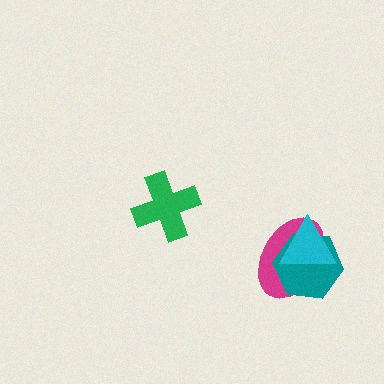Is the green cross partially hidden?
No, no other shape covers it.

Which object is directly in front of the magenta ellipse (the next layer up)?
The teal hexagon is directly in front of the magenta ellipse.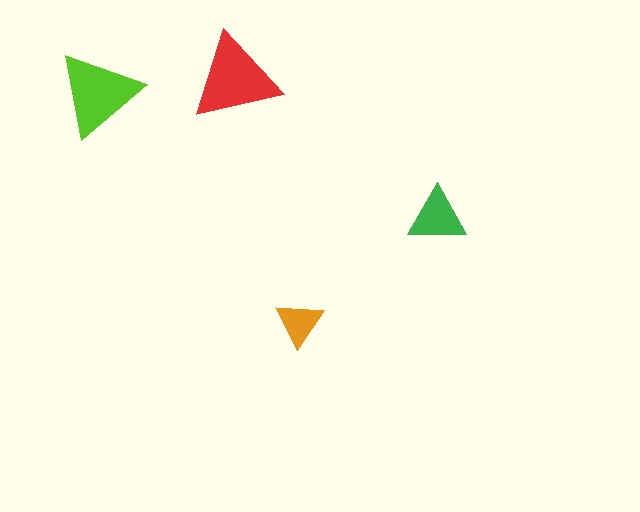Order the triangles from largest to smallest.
the red one, the lime one, the green one, the orange one.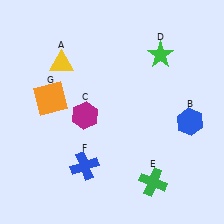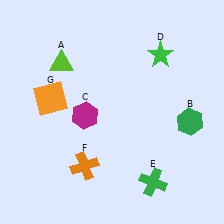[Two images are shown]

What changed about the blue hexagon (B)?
In Image 1, B is blue. In Image 2, it changed to green.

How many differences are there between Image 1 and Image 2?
There are 3 differences between the two images.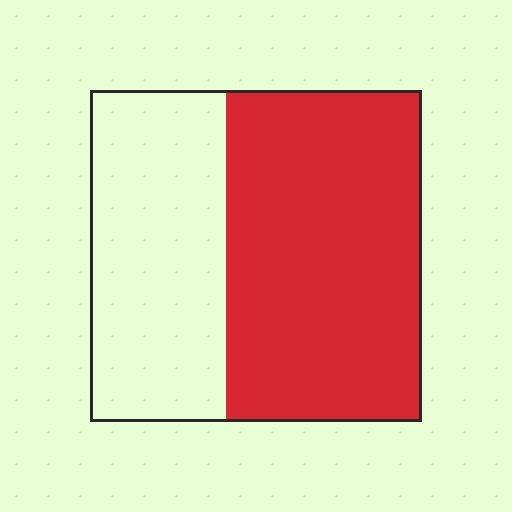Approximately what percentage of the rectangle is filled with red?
Approximately 60%.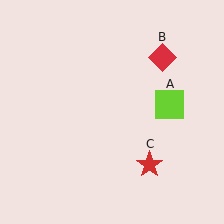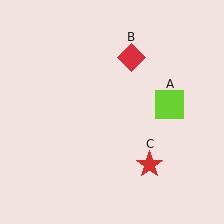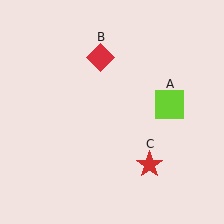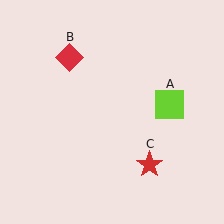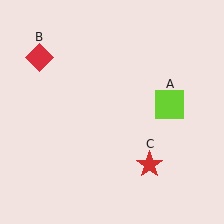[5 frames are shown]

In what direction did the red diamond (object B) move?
The red diamond (object B) moved left.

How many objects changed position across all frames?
1 object changed position: red diamond (object B).